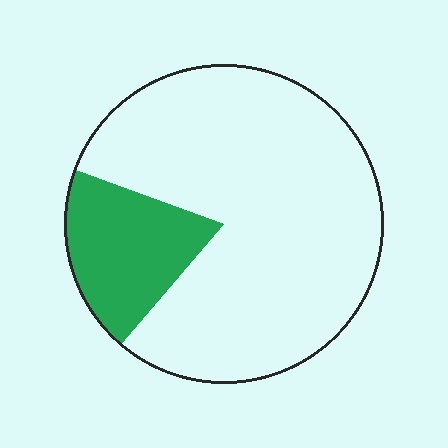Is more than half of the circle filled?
No.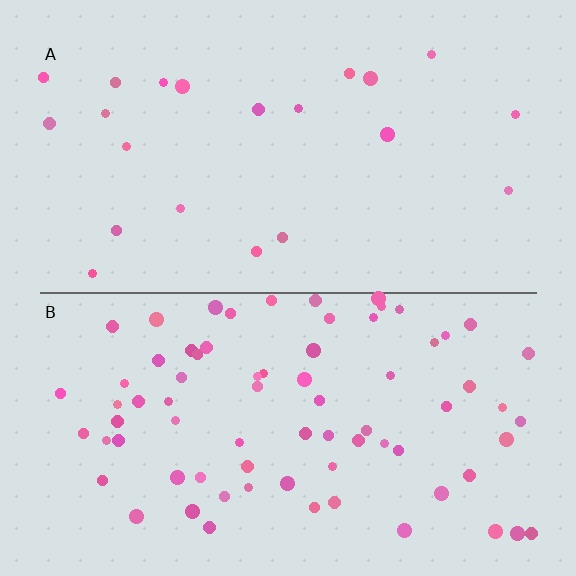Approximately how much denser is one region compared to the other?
Approximately 3.6× — region B over region A.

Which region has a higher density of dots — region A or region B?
B (the bottom).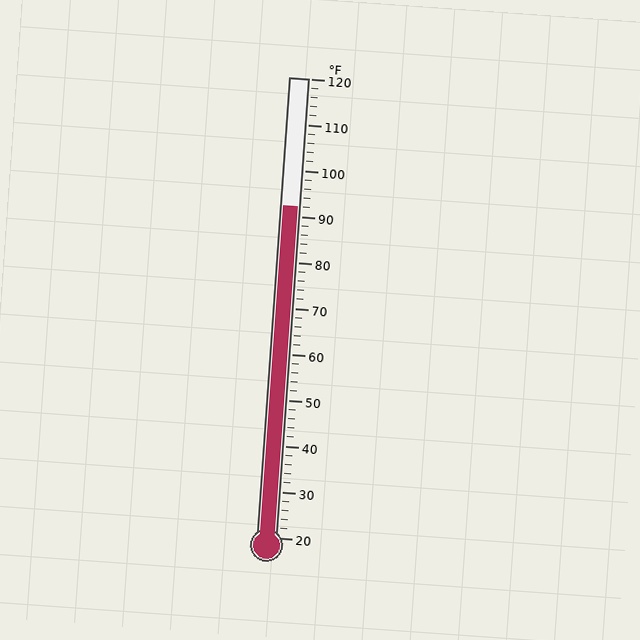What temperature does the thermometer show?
The thermometer shows approximately 92°F.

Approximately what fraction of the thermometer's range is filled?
The thermometer is filled to approximately 70% of its range.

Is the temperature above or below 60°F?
The temperature is above 60°F.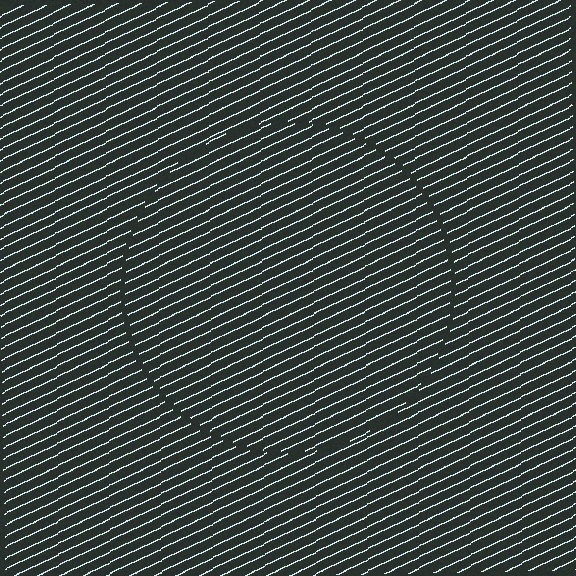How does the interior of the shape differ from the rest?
The interior of the shape contains the same grating, shifted by half a period — the contour is defined by the phase discontinuity where line-ends from the inner and outer gratings abut.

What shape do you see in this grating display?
An illusory circle. The interior of the shape contains the same grating, shifted by half a period — the contour is defined by the phase discontinuity where line-ends from the inner and outer gratings abut.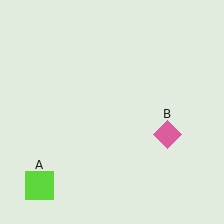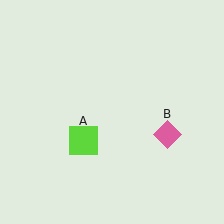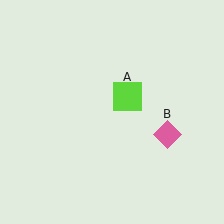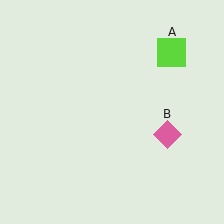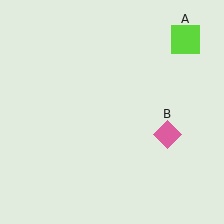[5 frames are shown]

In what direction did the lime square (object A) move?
The lime square (object A) moved up and to the right.